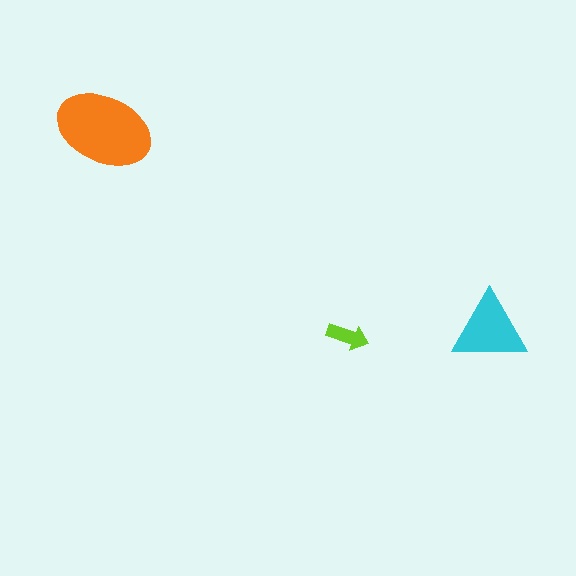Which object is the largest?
The orange ellipse.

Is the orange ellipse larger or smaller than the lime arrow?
Larger.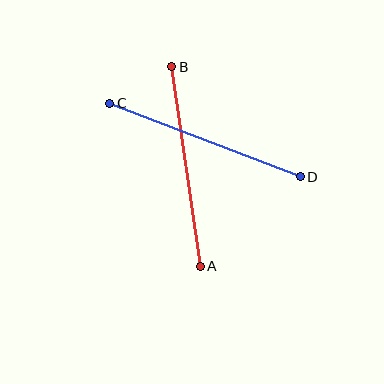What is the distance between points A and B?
The distance is approximately 202 pixels.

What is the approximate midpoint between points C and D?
The midpoint is at approximately (205, 140) pixels.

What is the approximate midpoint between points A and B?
The midpoint is at approximately (186, 166) pixels.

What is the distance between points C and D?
The distance is approximately 204 pixels.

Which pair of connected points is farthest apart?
Points C and D are farthest apart.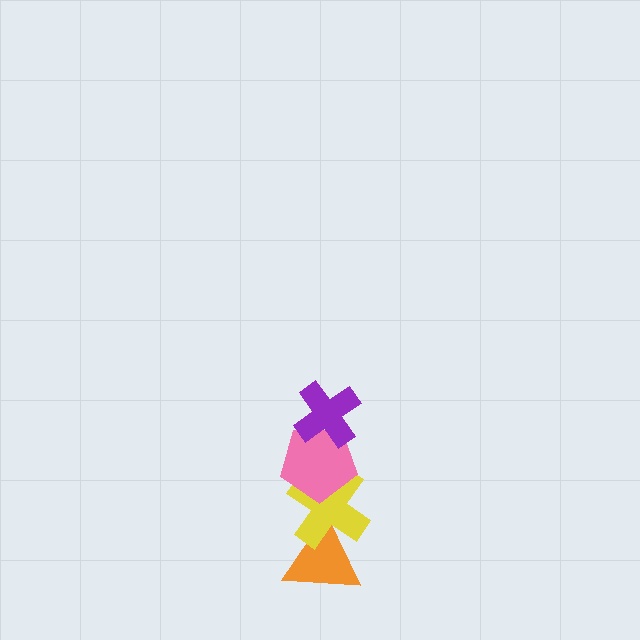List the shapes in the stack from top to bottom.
From top to bottom: the purple cross, the pink pentagon, the yellow cross, the orange triangle.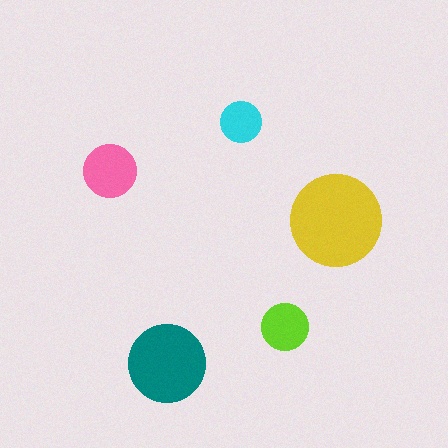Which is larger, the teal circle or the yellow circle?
The yellow one.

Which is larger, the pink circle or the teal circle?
The teal one.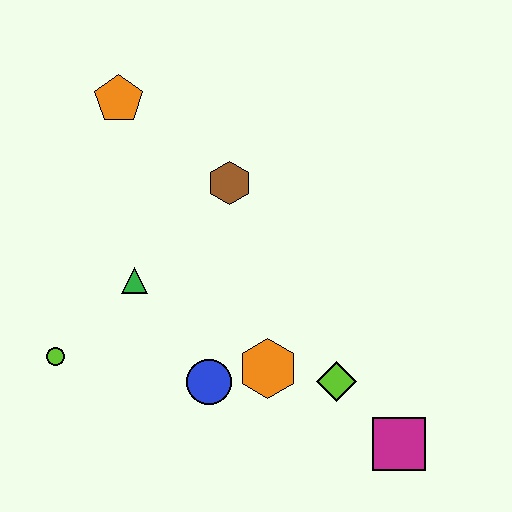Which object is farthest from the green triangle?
The magenta square is farthest from the green triangle.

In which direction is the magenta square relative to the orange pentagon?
The magenta square is below the orange pentagon.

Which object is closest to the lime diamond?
The orange hexagon is closest to the lime diamond.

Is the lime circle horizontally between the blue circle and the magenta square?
No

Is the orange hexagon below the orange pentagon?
Yes